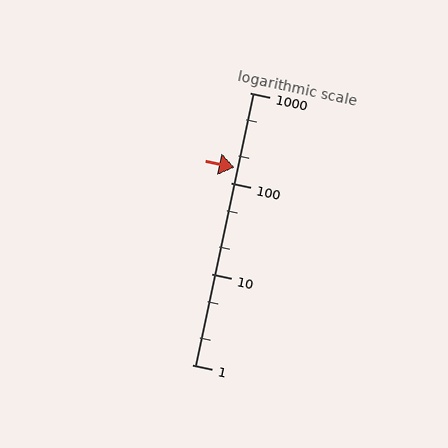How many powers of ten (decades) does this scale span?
The scale spans 3 decades, from 1 to 1000.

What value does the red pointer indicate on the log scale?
The pointer indicates approximately 150.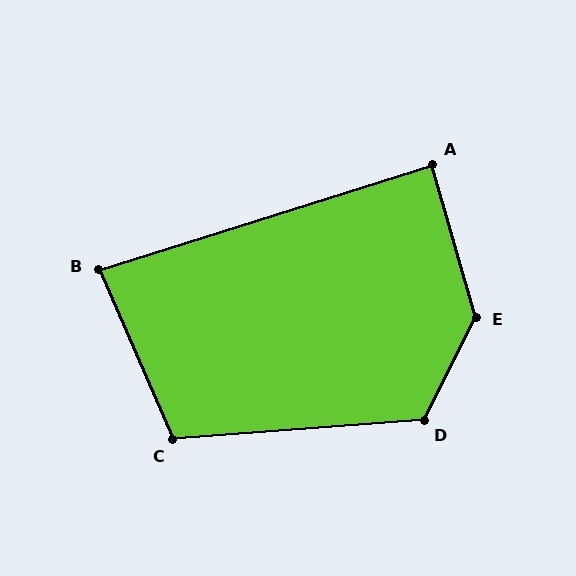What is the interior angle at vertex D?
Approximately 121 degrees (obtuse).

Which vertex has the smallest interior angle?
B, at approximately 84 degrees.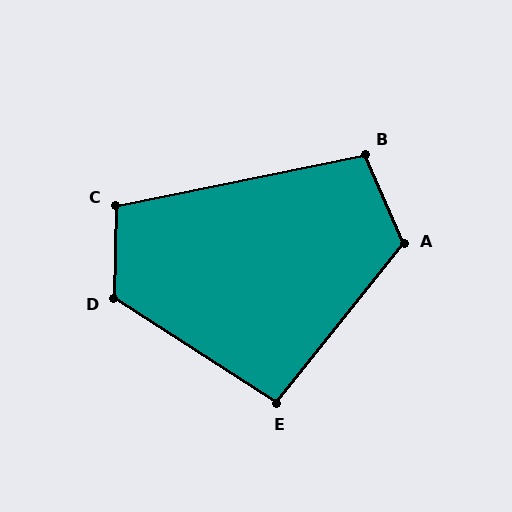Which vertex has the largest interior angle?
D, at approximately 121 degrees.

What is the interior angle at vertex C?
Approximately 103 degrees (obtuse).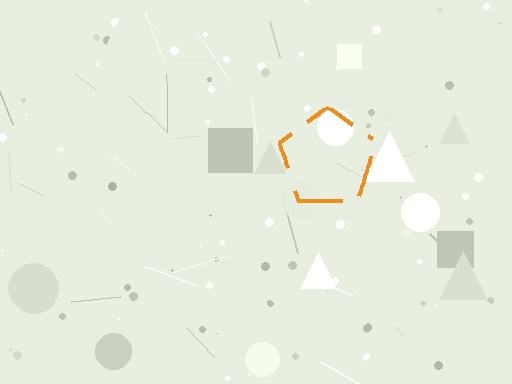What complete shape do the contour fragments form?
The contour fragments form a pentagon.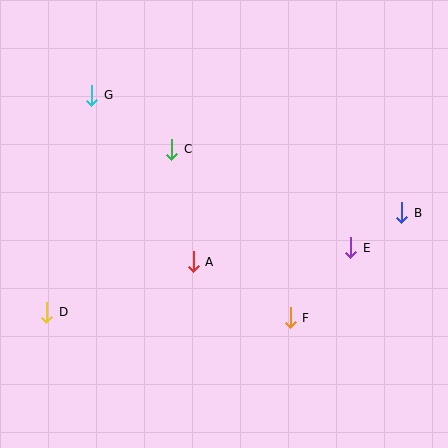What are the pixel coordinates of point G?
Point G is at (92, 95).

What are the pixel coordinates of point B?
Point B is at (402, 213).